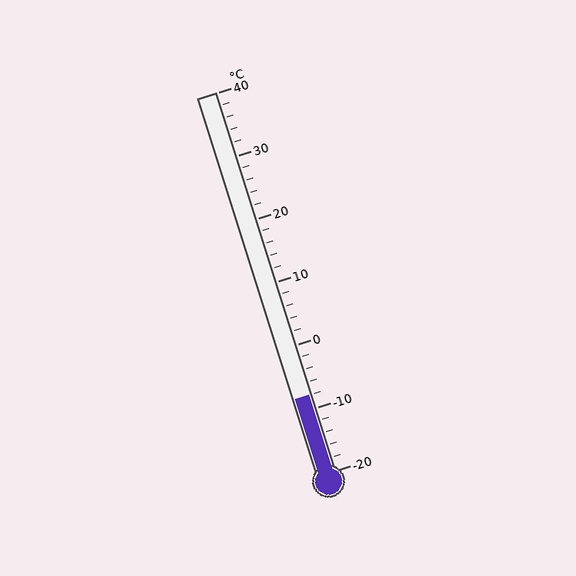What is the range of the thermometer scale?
The thermometer scale ranges from -20°C to 40°C.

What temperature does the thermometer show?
The thermometer shows approximately -8°C.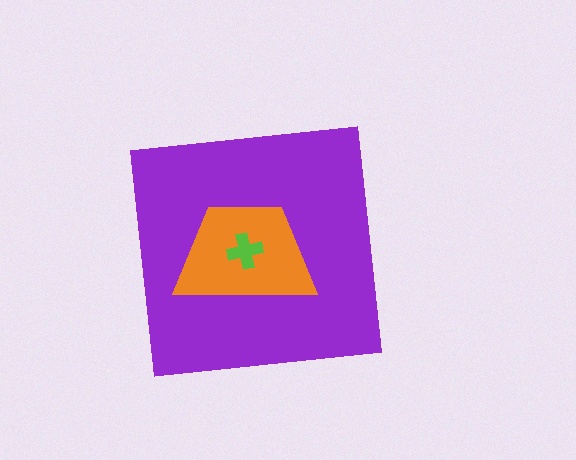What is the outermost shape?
The purple square.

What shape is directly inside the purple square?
The orange trapezoid.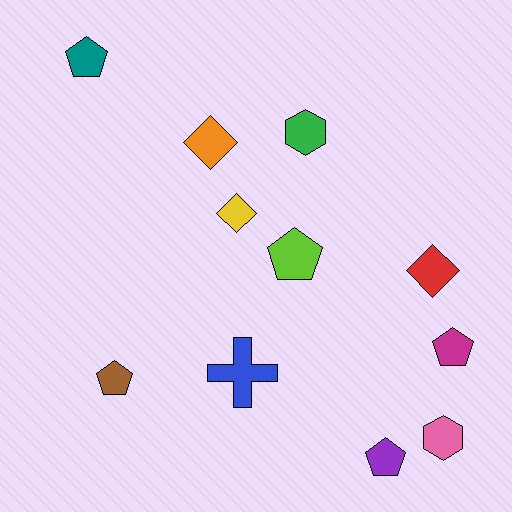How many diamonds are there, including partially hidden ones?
There are 3 diamonds.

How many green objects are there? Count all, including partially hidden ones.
There is 1 green object.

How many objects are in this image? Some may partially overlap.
There are 11 objects.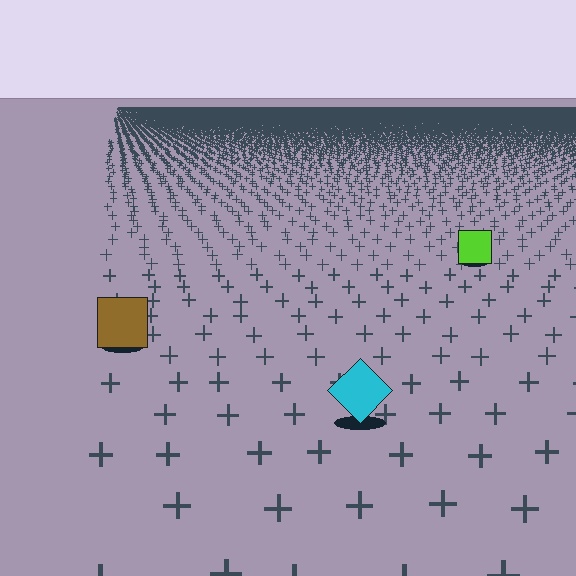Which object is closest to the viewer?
The cyan diamond is closest. The texture marks near it are larger and more spread out.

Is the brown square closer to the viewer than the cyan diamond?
No. The cyan diamond is closer — you can tell from the texture gradient: the ground texture is coarser near it.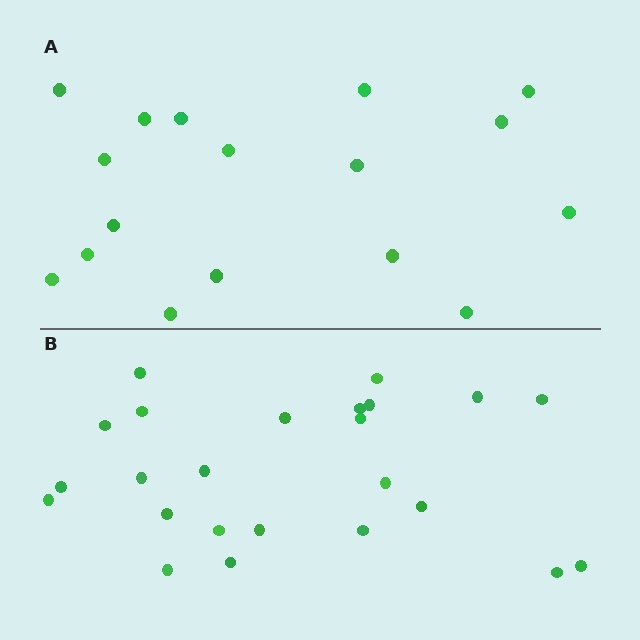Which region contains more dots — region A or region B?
Region B (the bottom region) has more dots.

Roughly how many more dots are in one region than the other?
Region B has roughly 8 or so more dots than region A.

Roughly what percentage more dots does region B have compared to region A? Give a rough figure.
About 40% more.